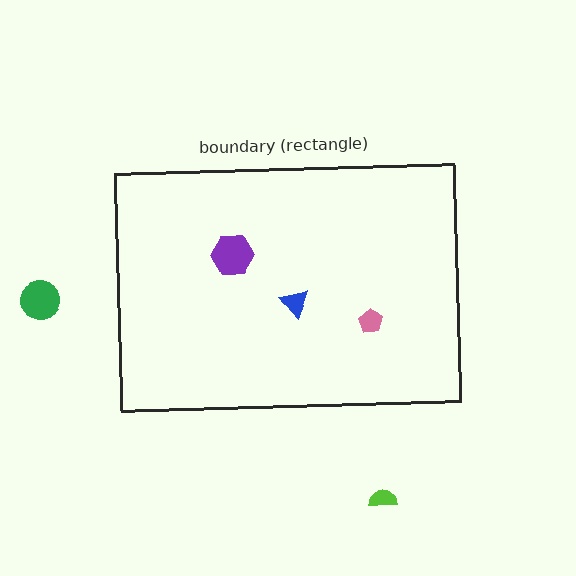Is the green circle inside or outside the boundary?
Outside.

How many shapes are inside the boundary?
3 inside, 2 outside.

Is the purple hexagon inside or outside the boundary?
Inside.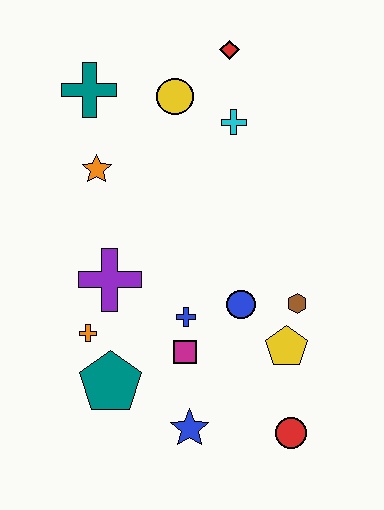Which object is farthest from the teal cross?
The red circle is farthest from the teal cross.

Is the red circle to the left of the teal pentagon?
No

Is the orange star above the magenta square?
Yes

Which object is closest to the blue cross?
The magenta square is closest to the blue cross.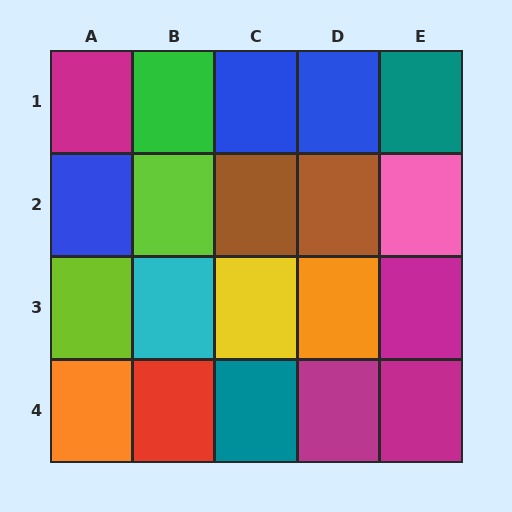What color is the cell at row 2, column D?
Brown.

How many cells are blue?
3 cells are blue.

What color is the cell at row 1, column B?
Green.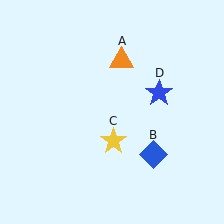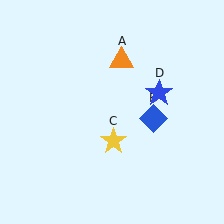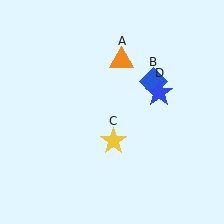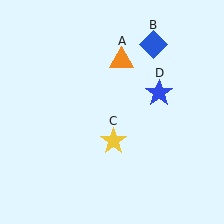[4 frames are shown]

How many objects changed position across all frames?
1 object changed position: blue diamond (object B).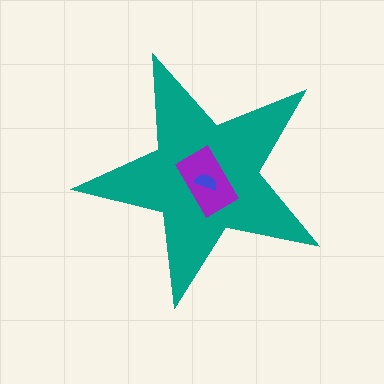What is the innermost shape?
The blue semicircle.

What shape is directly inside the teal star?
The purple rectangle.